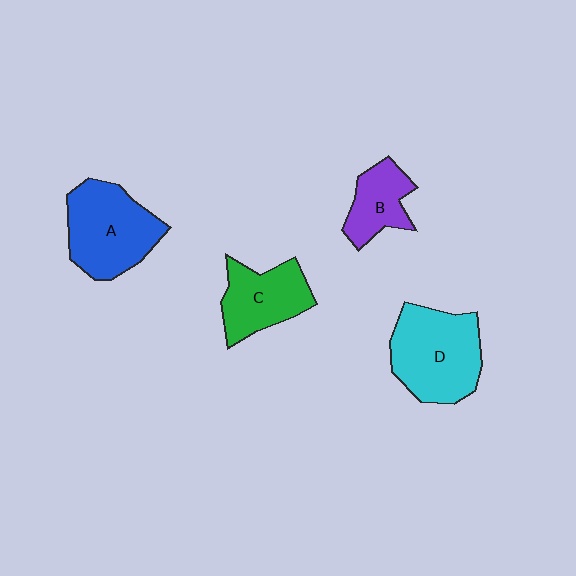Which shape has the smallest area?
Shape B (purple).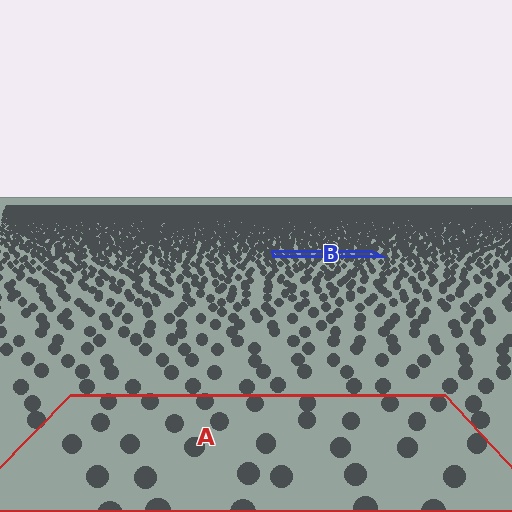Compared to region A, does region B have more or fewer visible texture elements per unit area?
Region B has more texture elements per unit area — they are packed more densely because it is farther away.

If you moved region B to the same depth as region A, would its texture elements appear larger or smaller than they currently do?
They would appear larger. At a closer depth, the same texture elements are projected at a bigger on-screen size.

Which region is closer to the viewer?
Region A is closer. The texture elements there are larger and more spread out.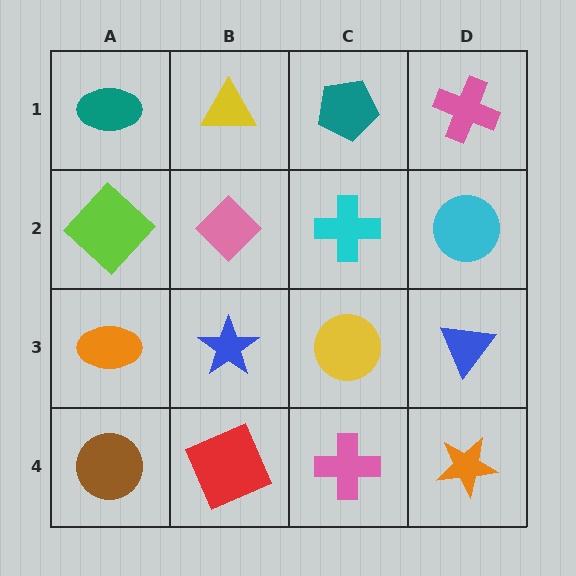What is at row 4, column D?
An orange star.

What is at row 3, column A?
An orange ellipse.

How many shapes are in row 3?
4 shapes.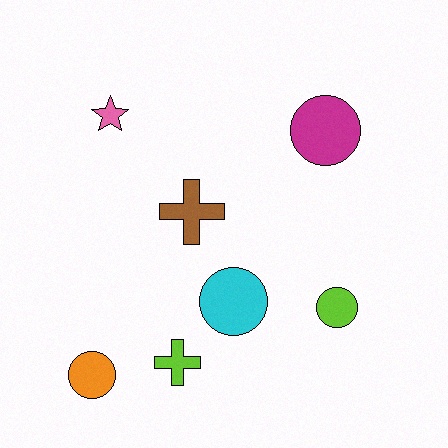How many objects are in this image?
There are 7 objects.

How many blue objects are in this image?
There are no blue objects.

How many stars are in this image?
There is 1 star.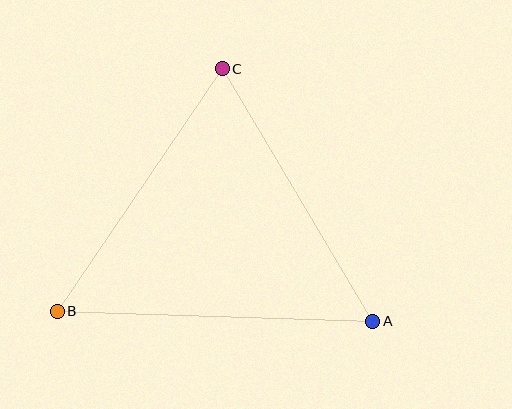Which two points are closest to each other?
Points B and C are closest to each other.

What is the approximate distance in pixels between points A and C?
The distance between A and C is approximately 294 pixels.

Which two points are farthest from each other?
Points A and B are farthest from each other.